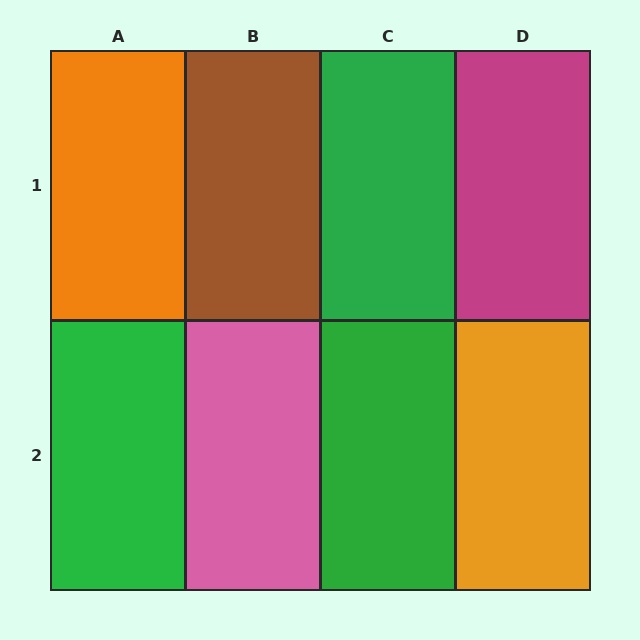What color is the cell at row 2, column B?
Pink.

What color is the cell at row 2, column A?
Green.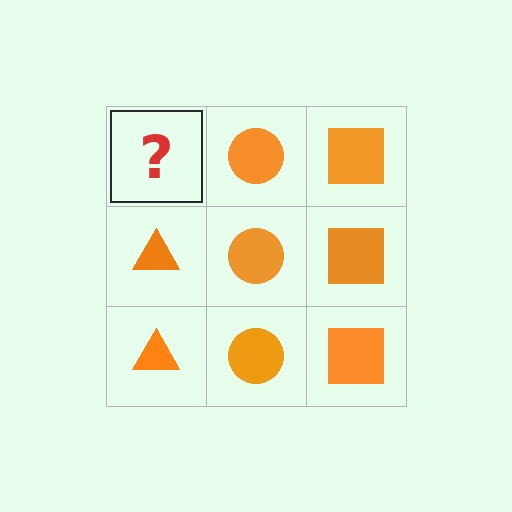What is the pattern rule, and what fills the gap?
The rule is that each column has a consistent shape. The gap should be filled with an orange triangle.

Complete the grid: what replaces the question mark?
The question mark should be replaced with an orange triangle.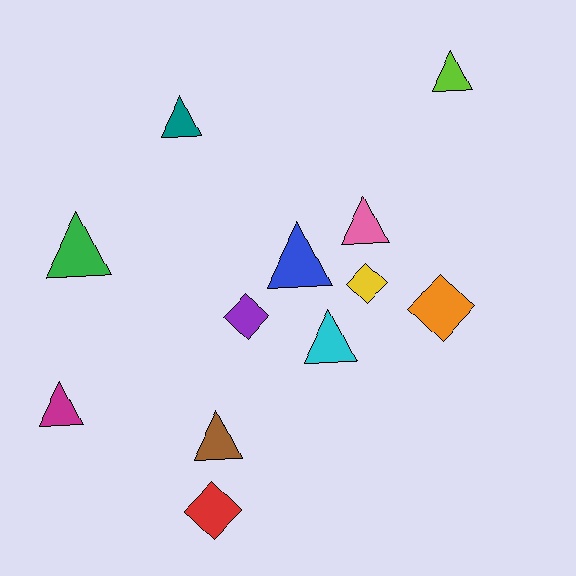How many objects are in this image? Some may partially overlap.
There are 12 objects.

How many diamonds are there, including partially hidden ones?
There are 4 diamonds.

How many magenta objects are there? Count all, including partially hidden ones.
There is 1 magenta object.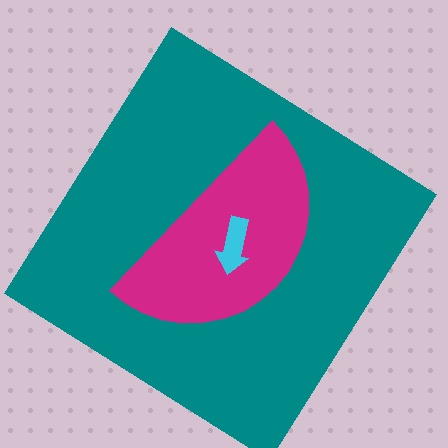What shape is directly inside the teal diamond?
The magenta semicircle.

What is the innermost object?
The cyan arrow.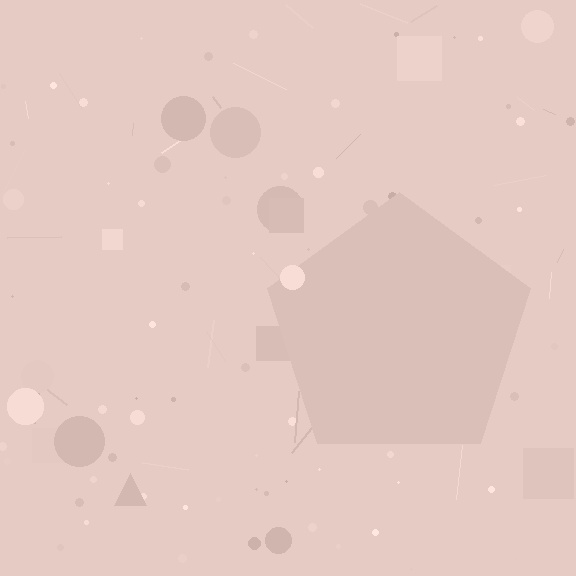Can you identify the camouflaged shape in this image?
The camouflaged shape is a pentagon.